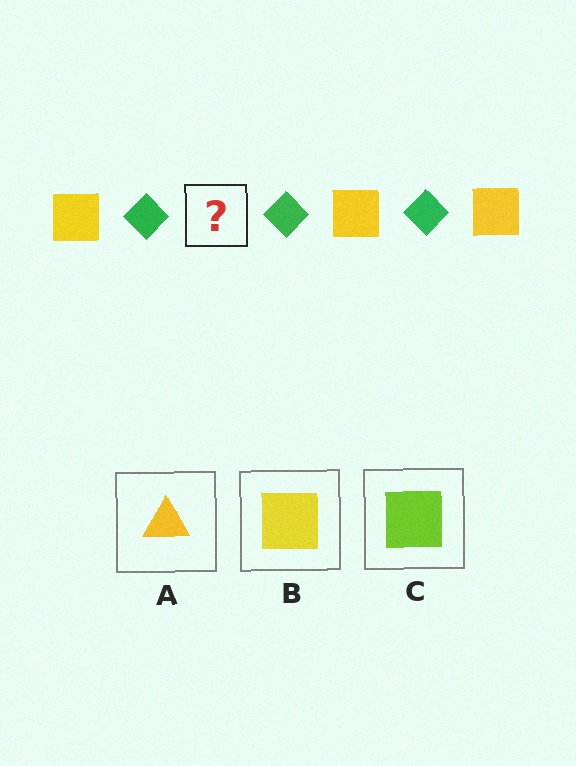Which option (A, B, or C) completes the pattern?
B.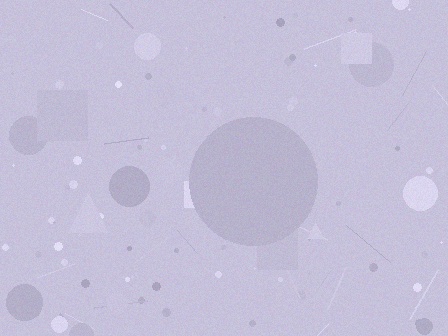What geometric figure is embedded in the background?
A circle is embedded in the background.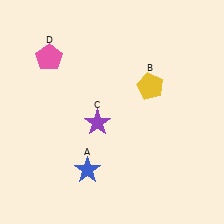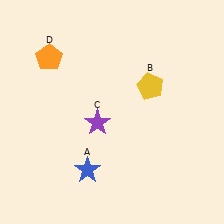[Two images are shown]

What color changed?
The pentagon (D) changed from pink in Image 1 to orange in Image 2.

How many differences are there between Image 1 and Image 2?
There is 1 difference between the two images.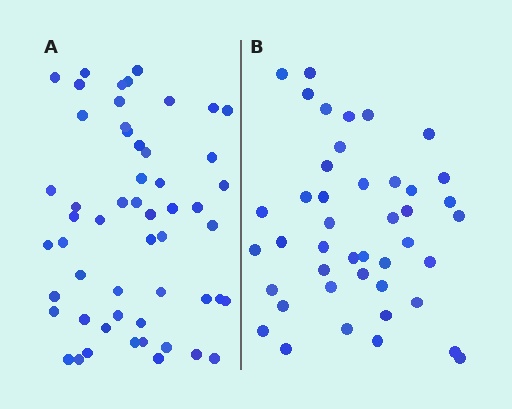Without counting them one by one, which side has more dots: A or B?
Region A (the left region) has more dots.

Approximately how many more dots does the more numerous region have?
Region A has roughly 12 or so more dots than region B.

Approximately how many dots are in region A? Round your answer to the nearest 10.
About 50 dots. (The exact count is 54, which rounds to 50.)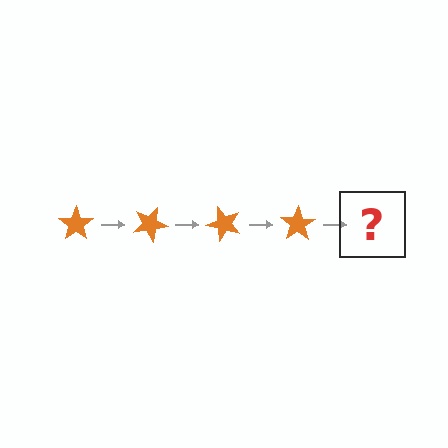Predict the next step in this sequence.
The next step is an orange star rotated 100 degrees.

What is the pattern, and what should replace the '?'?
The pattern is that the star rotates 25 degrees each step. The '?' should be an orange star rotated 100 degrees.